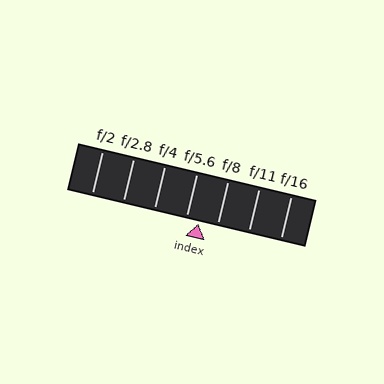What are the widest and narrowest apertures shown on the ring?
The widest aperture shown is f/2 and the narrowest is f/16.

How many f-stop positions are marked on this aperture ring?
There are 7 f-stop positions marked.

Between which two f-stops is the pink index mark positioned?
The index mark is between f/5.6 and f/8.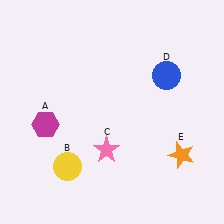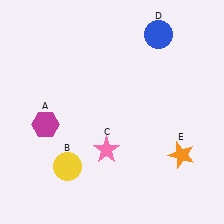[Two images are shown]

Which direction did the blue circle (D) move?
The blue circle (D) moved up.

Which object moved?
The blue circle (D) moved up.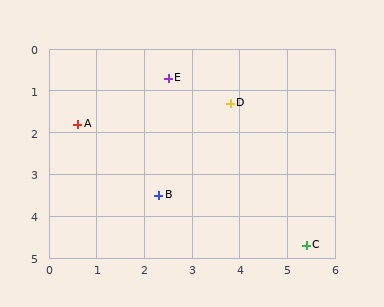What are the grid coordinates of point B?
Point B is at approximately (2.3, 3.5).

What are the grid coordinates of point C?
Point C is at approximately (5.4, 4.7).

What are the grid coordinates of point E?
Point E is at approximately (2.5, 0.7).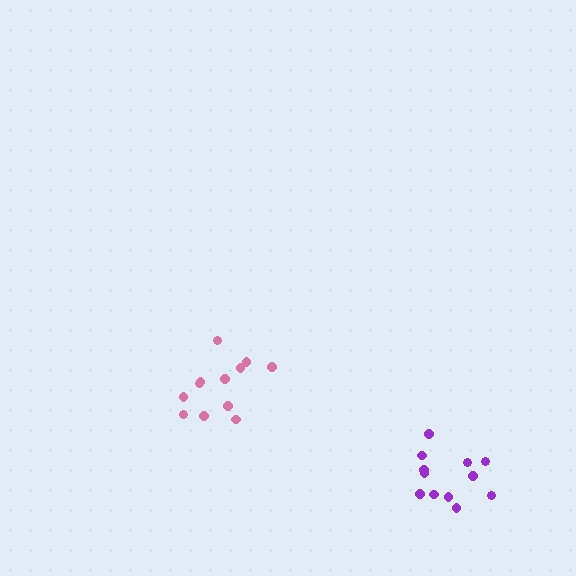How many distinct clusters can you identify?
There are 2 distinct clusters.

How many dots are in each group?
Group 1: 12 dots, Group 2: 12 dots (24 total).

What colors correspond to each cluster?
The clusters are colored: pink, purple.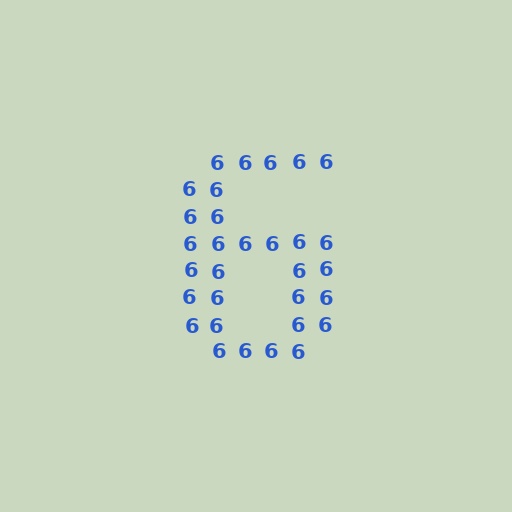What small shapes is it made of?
It is made of small digit 6's.